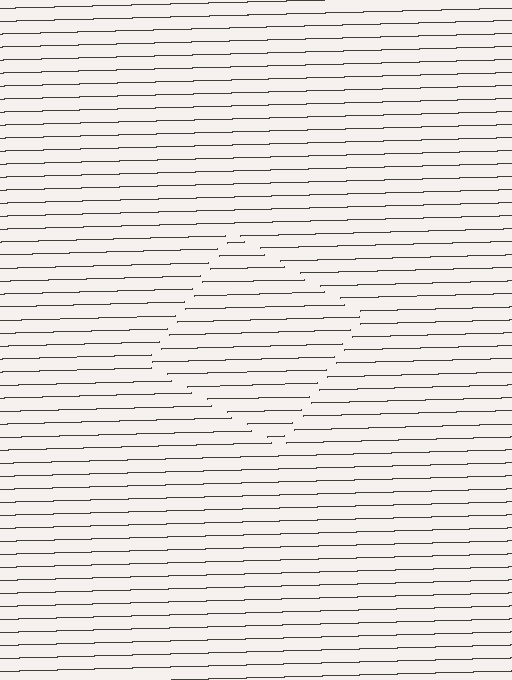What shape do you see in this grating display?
An illusory square. The interior of the shape contains the same grating, shifted by half a period — the contour is defined by the phase discontinuity where line-ends from the inner and outer gratings abut.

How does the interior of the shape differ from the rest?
The interior of the shape contains the same grating, shifted by half a period — the contour is defined by the phase discontinuity where line-ends from the inner and outer gratings abut.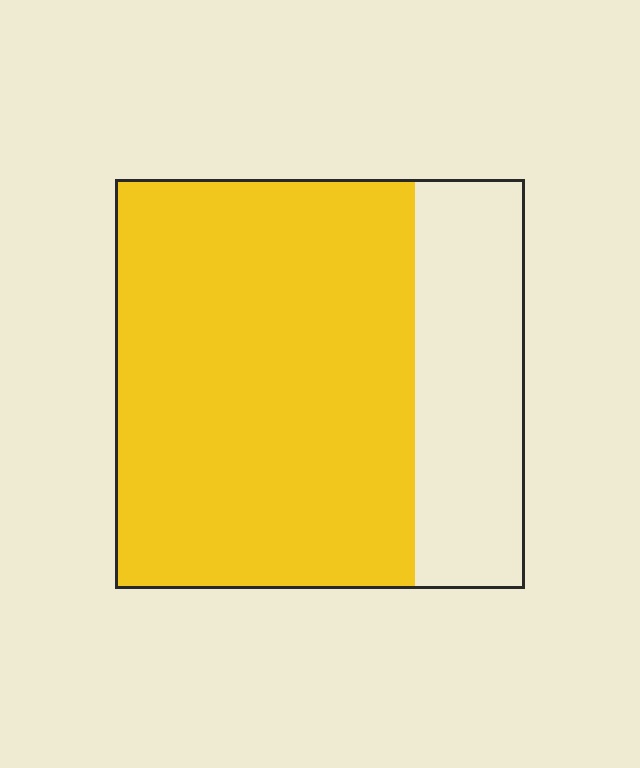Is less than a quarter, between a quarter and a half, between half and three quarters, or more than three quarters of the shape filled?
Between half and three quarters.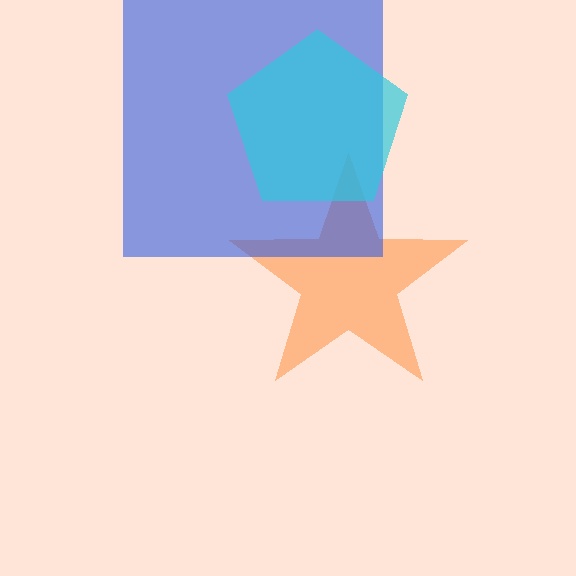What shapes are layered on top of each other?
The layered shapes are: an orange star, a blue square, a cyan pentagon.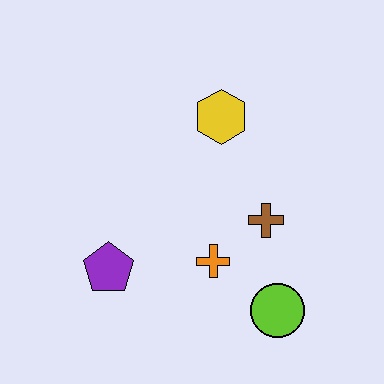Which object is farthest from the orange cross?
The yellow hexagon is farthest from the orange cross.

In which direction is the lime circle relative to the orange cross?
The lime circle is to the right of the orange cross.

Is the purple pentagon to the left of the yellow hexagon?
Yes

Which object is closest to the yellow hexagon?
The brown cross is closest to the yellow hexagon.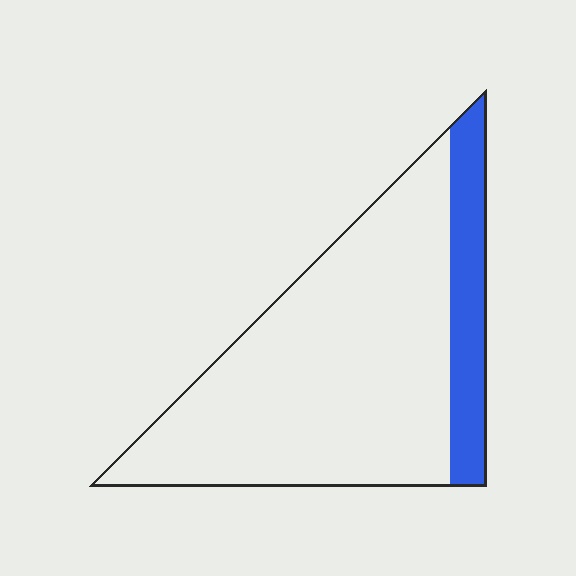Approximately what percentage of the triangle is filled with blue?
Approximately 20%.